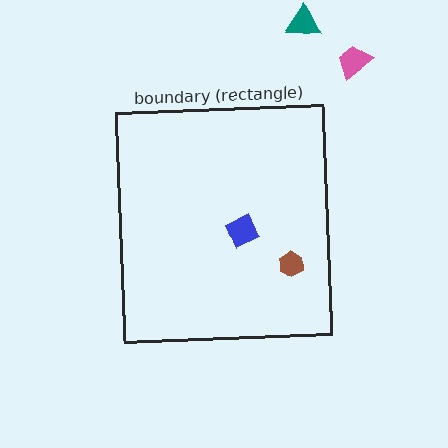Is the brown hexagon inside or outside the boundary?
Inside.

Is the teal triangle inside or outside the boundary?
Outside.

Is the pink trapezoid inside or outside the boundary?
Outside.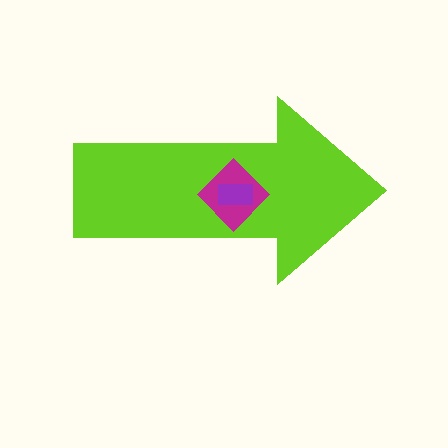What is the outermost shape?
The lime arrow.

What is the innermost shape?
The purple rectangle.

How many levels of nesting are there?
3.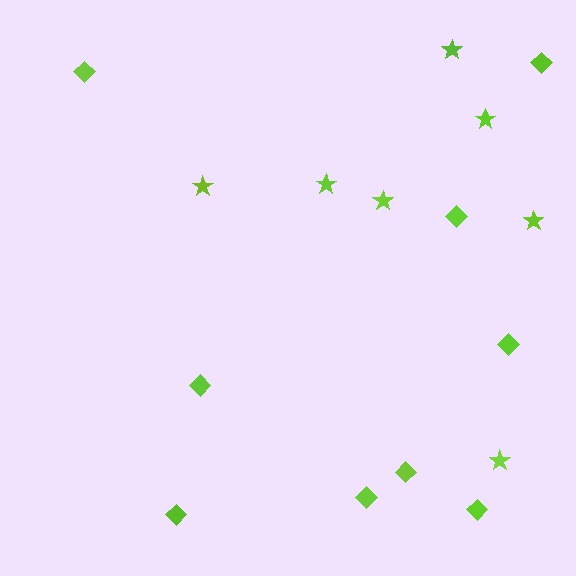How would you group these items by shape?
There are 2 groups: one group of diamonds (9) and one group of stars (7).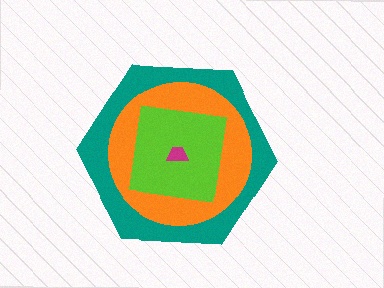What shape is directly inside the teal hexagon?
The orange circle.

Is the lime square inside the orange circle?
Yes.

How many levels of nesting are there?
4.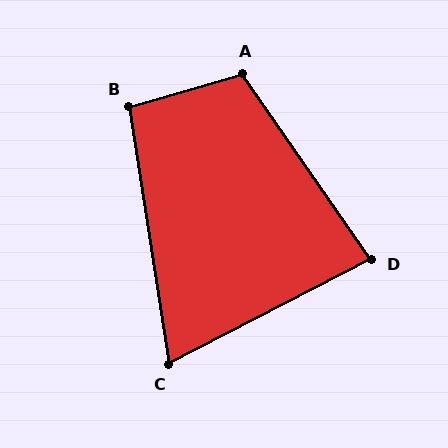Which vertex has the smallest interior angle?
C, at approximately 71 degrees.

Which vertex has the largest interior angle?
A, at approximately 109 degrees.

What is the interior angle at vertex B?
Approximately 97 degrees (obtuse).